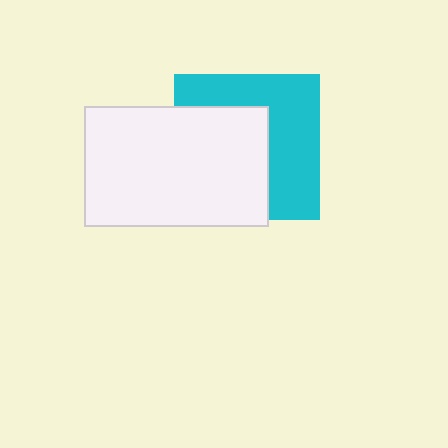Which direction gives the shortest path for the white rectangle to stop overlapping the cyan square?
Moving left gives the shortest separation.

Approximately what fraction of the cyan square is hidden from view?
Roughly 51% of the cyan square is hidden behind the white rectangle.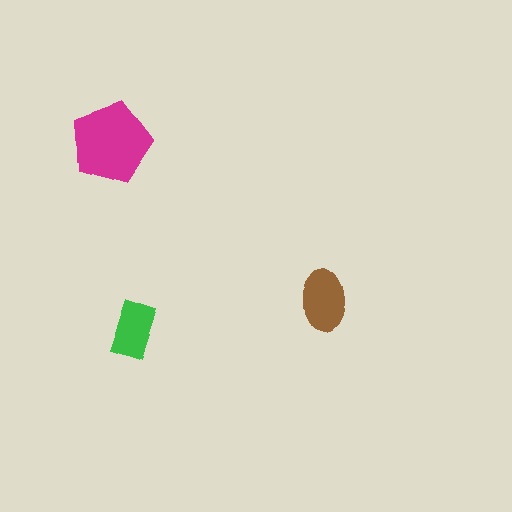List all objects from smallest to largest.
The green rectangle, the brown ellipse, the magenta pentagon.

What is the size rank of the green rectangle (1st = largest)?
3rd.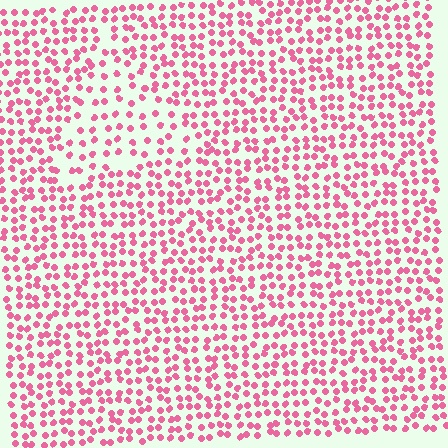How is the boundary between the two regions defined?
The boundary is defined by a change in element density (approximately 1.8x ratio). All elements are the same color, size, and shape.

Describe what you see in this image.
The image contains small pink elements arranged at two different densities. A triangle-shaped region is visible where the elements are less densely packed than the surrounding area.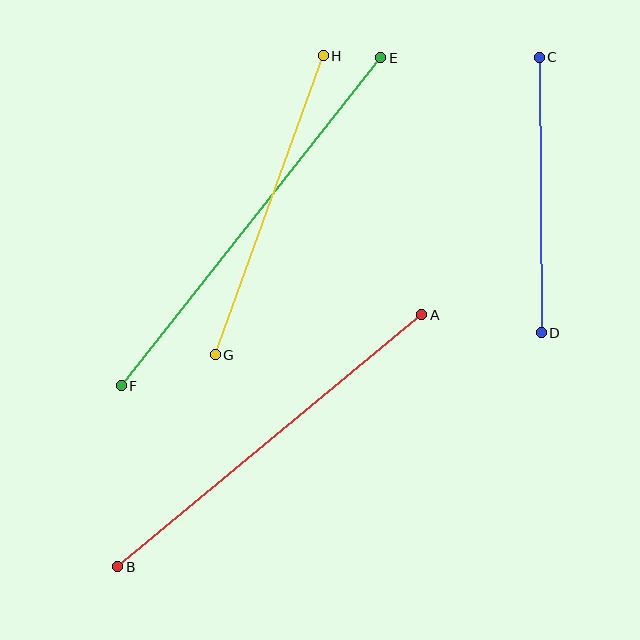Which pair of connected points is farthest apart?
Points E and F are farthest apart.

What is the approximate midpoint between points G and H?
The midpoint is at approximately (269, 205) pixels.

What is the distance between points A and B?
The distance is approximately 395 pixels.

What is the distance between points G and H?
The distance is approximately 318 pixels.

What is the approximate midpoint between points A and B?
The midpoint is at approximately (270, 441) pixels.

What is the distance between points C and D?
The distance is approximately 276 pixels.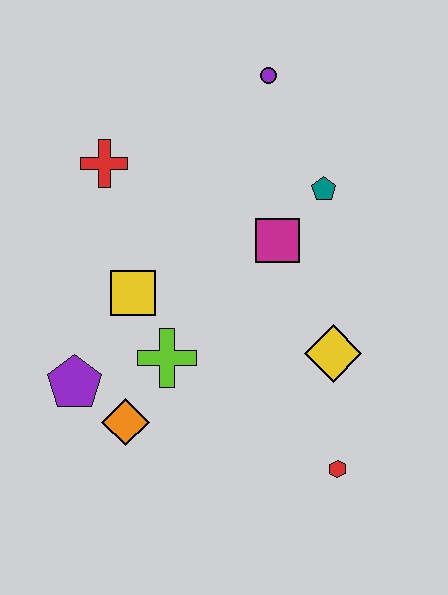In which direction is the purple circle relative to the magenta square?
The purple circle is above the magenta square.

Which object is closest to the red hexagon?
The yellow diamond is closest to the red hexagon.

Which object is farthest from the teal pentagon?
The purple pentagon is farthest from the teal pentagon.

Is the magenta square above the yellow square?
Yes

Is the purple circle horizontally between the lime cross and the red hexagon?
Yes